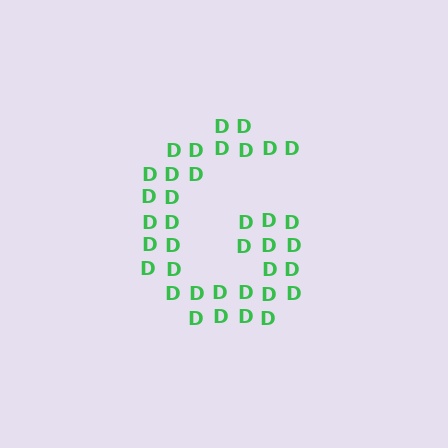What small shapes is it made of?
It is made of small letter D's.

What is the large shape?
The large shape is the letter G.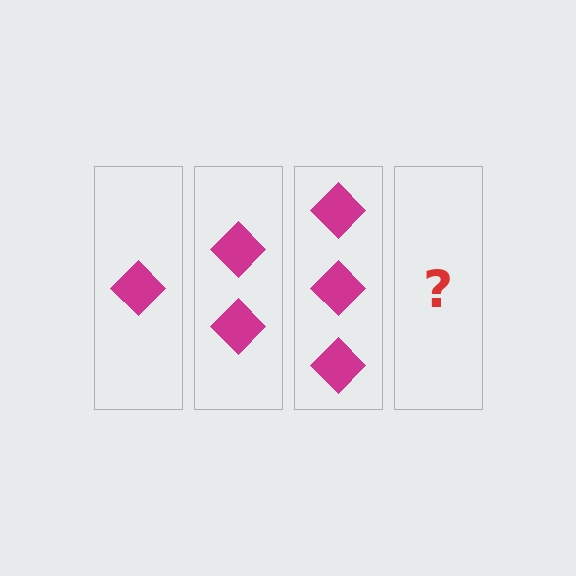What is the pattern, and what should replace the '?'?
The pattern is that each step adds one more diamond. The '?' should be 4 diamonds.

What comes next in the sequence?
The next element should be 4 diamonds.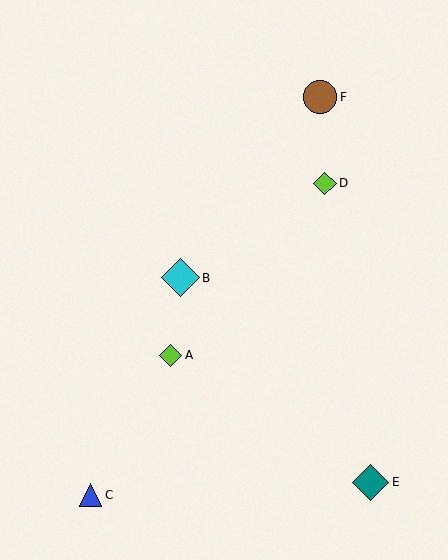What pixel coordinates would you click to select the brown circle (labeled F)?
Click at (320, 97) to select the brown circle F.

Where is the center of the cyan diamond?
The center of the cyan diamond is at (180, 278).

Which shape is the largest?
The cyan diamond (labeled B) is the largest.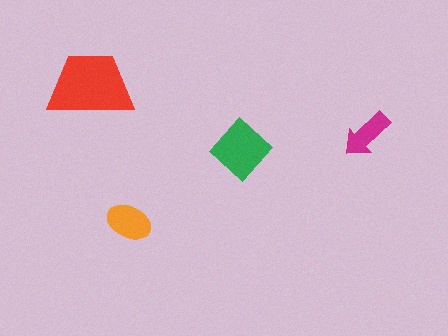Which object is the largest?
The red trapezoid.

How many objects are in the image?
There are 4 objects in the image.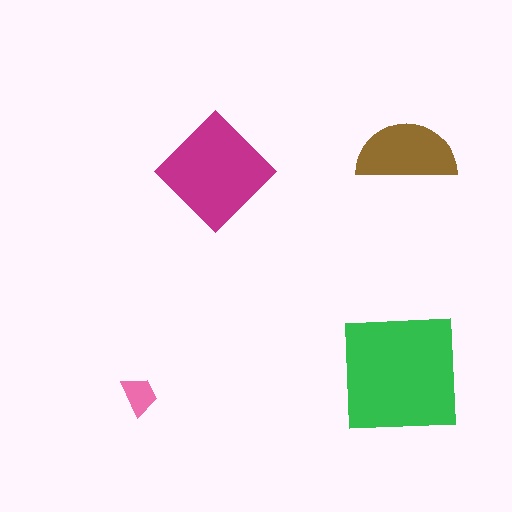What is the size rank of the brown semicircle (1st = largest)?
3rd.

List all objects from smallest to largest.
The pink trapezoid, the brown semicircle, the magenta diamond, the green square.